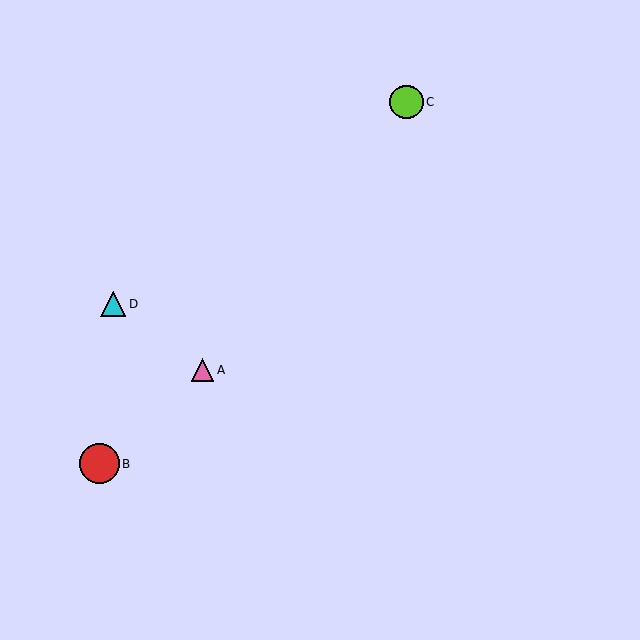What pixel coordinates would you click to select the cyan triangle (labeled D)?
Click at (113, 304) to select the cyan triangle D.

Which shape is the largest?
The red circle (labeled B) is the largest.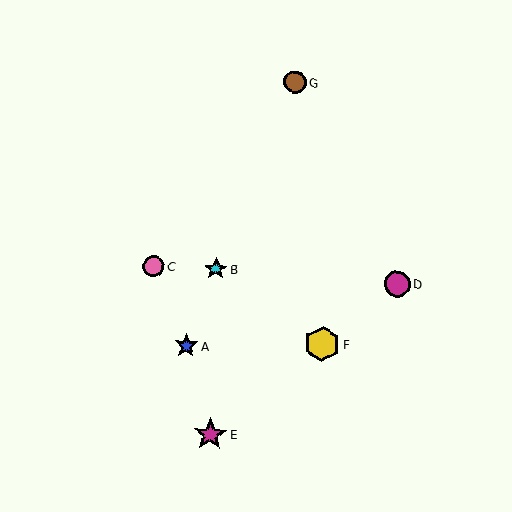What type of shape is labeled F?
Shape F is a yellow hexagon.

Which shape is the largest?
The yellow hexagon (labeled F) is the largest.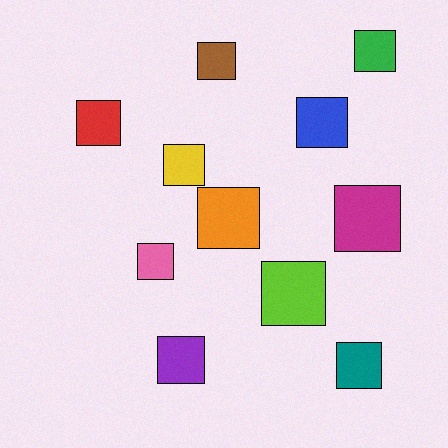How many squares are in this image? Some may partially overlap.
There are 11 squares.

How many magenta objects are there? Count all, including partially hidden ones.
There is 1 magenta object.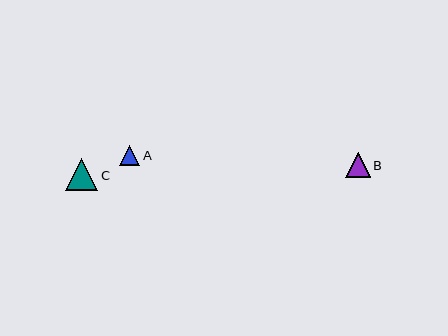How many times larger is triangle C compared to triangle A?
Triangle C is approximately 1.6 times the size of triangle A.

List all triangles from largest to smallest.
From largest to smallest: C, B, A.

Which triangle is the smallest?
Triangle A is the smallest with a size of approximately 20 pixels.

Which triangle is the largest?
Triangle C is the largest with a size of approximately 32 pixels.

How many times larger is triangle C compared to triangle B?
Triangle C is approximately 1.3 times the size of triangle B.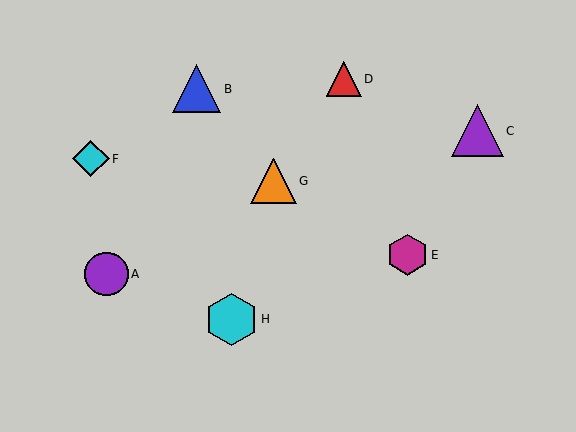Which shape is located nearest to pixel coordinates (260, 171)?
The orange triangle (labeled G) at (274, 181) is nearest to that location.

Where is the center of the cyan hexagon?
The center of the cyan hexagon is at (232, 319).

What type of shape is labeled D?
Shape D is a red triangle.